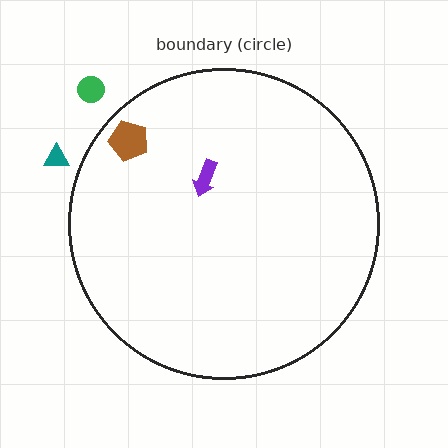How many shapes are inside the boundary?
2 inside, 2 outside.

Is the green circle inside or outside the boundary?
Outside.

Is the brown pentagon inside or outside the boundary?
Inside.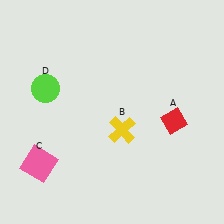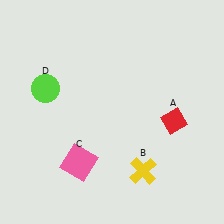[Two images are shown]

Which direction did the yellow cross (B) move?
The yellow cross (B) moved down.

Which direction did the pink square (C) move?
The pink square (C) moved right.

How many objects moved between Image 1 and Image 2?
2 objects moved between the two images.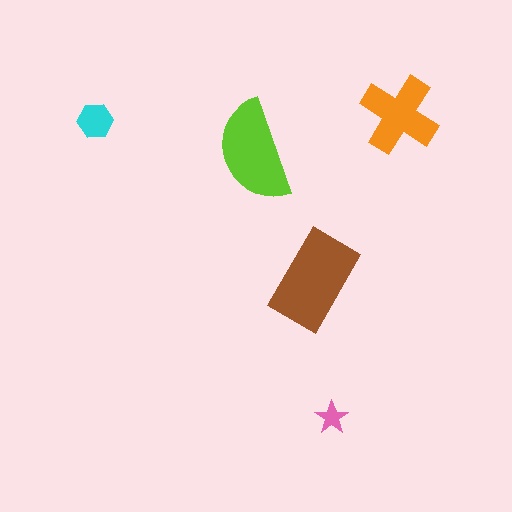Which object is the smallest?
The pink star.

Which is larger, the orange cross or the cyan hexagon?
The orange cross.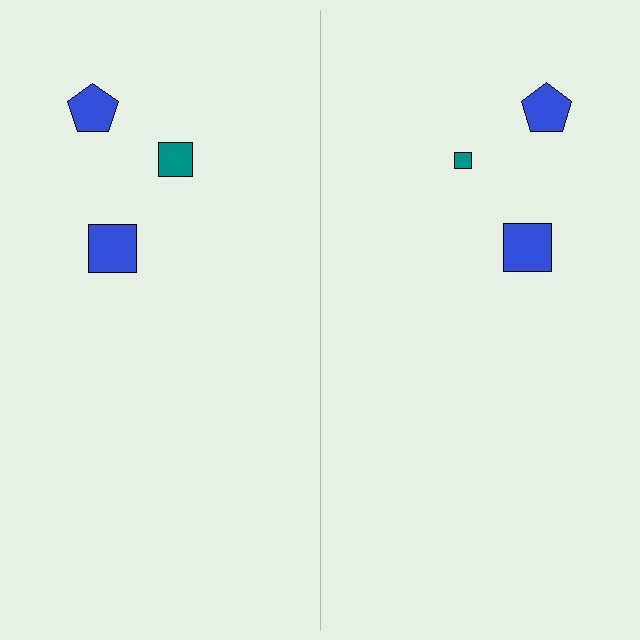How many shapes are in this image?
There are 6 shapes in this image.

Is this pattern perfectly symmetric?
No, the pattern is not perfectly symmetric. The teal square on the right side has a different size than its mirror counterpart.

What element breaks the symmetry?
The teal square on the right side has a different size than its mirror counterpart.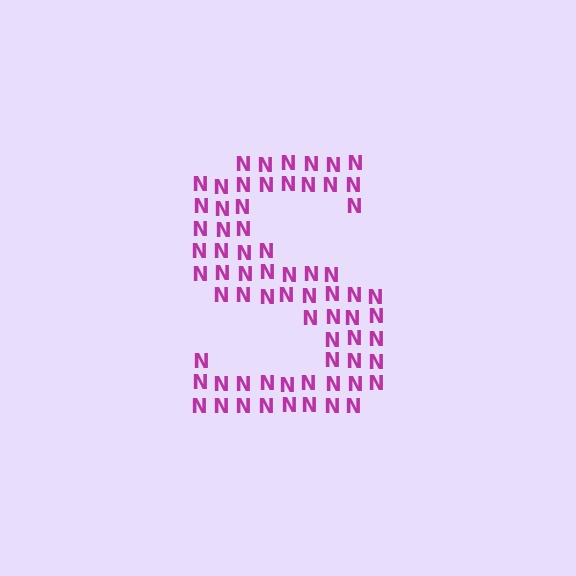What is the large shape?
The large shape is the letter S.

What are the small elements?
The small elements are letter N's.